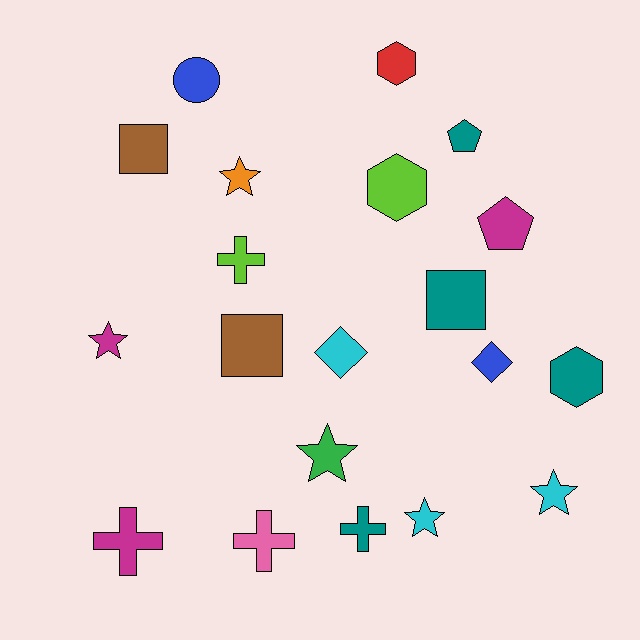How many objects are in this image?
There are 20 objects.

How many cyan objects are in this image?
There are 3 cyan objects.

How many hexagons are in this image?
There are 3 hexagons.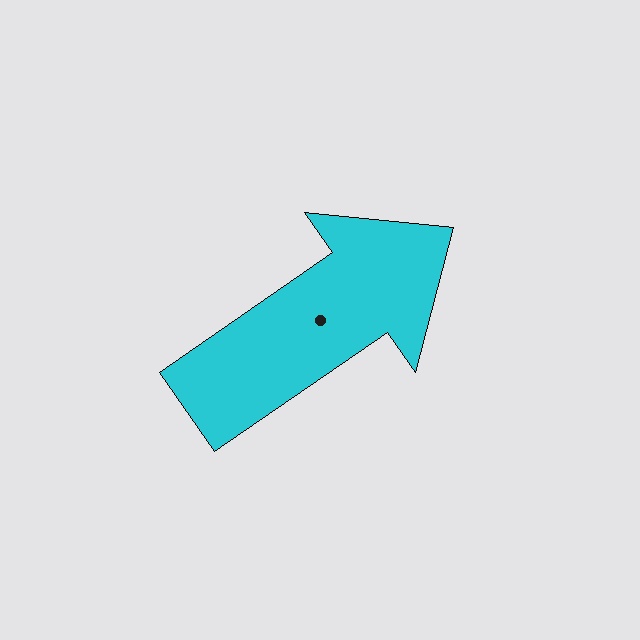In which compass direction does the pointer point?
Northeast.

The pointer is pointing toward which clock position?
Roughly 2 o'clock.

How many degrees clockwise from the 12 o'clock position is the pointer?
Approximately 55 degrees.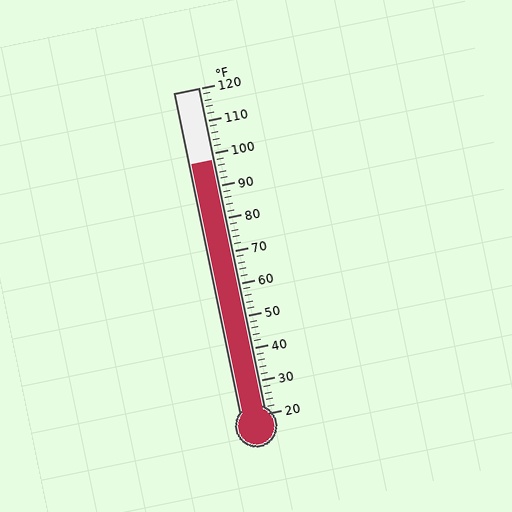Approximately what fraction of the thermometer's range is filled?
The thermometer is filled to approximately 80% of its range.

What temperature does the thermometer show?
The thermometer shows approximately 98°F.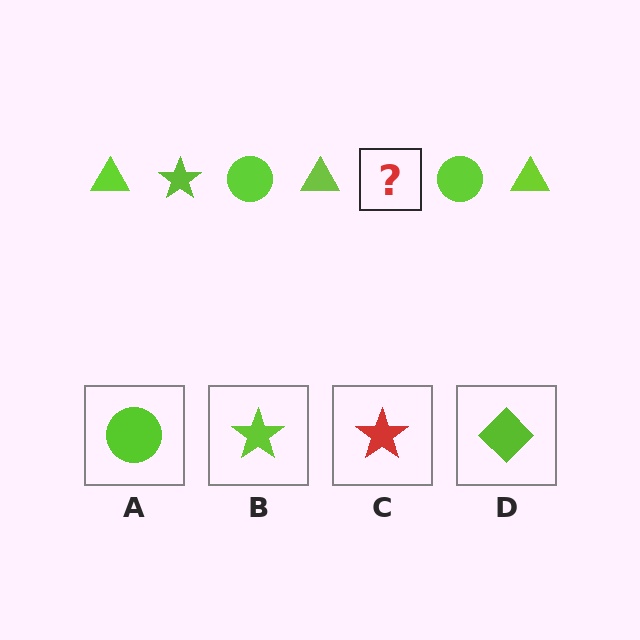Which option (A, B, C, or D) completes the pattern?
B.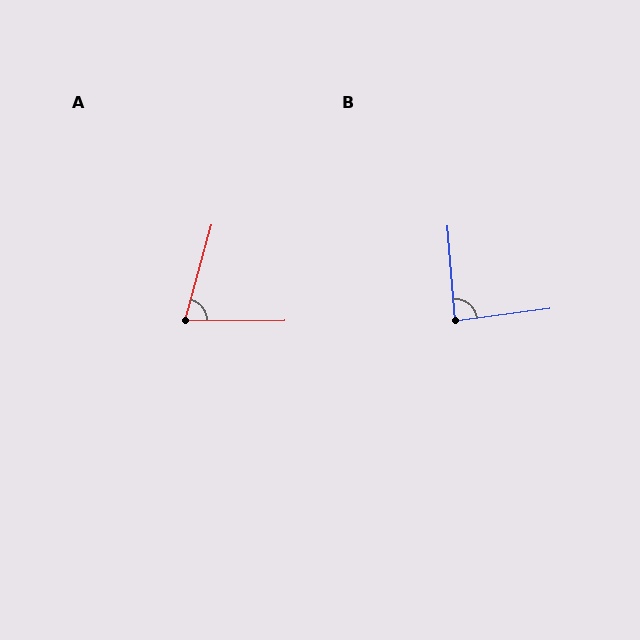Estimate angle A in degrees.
Approximately 74 degrees.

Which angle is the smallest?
A, at approximately 74 degrees.